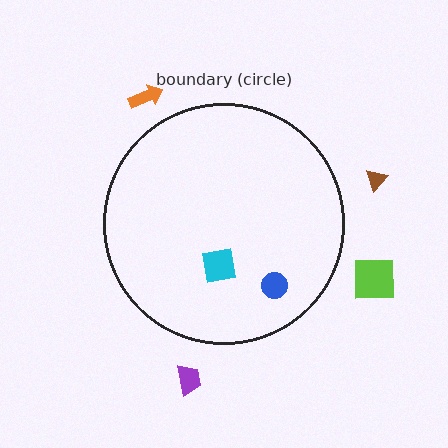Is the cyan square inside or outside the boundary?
Inside.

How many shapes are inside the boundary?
2 inside, 4 outside.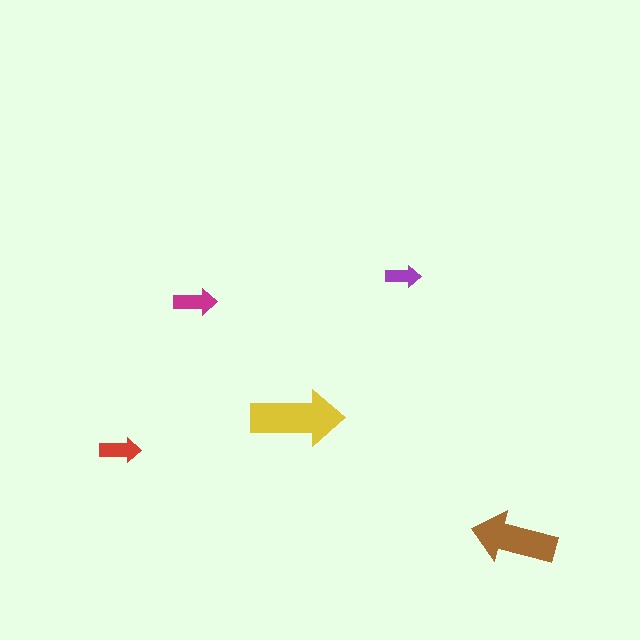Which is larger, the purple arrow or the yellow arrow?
The yellow one.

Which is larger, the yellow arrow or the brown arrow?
The yellow one.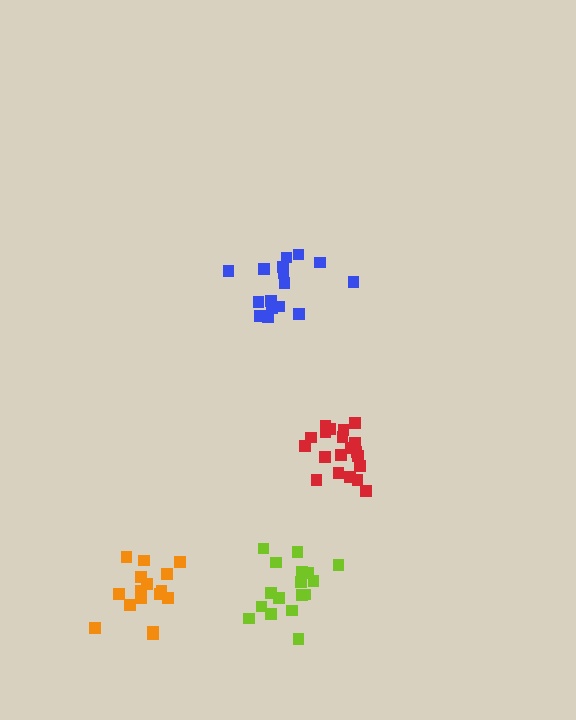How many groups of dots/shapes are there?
There are 4 groups.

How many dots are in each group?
Group 1: 20 dots, Group 2: 16 dots, Group 3: 16 dots, Group 4: 17 dots (69 total).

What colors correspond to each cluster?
The clusters are colored: red, blue, orange, lime.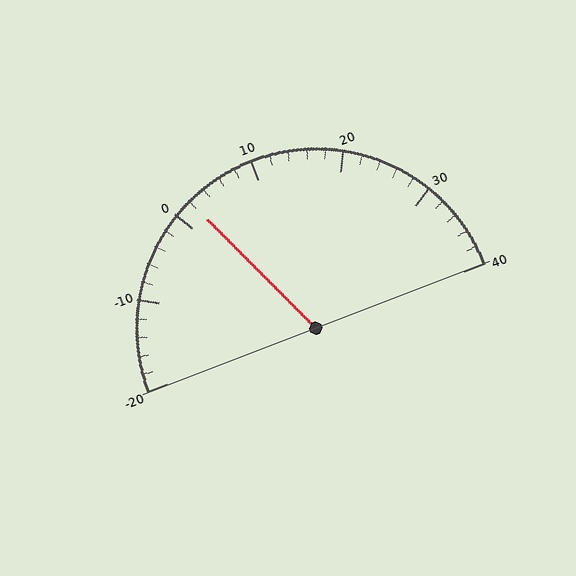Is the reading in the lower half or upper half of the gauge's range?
The reading is in the lower half of the range (-20 to 40).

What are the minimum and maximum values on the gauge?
The gauge ranges from -20 to 40.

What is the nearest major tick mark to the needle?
The nearest major tick mark is 0.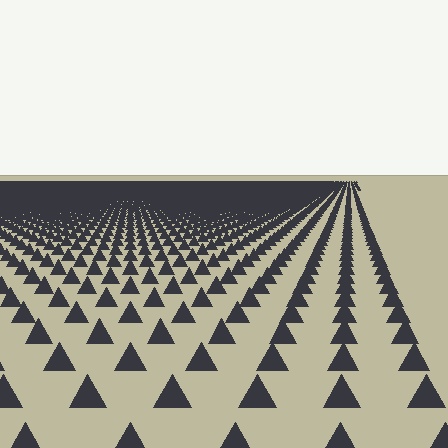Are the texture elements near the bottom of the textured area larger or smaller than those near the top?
Larger. Near the bottom, elements are closer to the viewer and appear at a bigger on-screen size.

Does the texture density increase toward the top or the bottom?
Density increases toward the top.